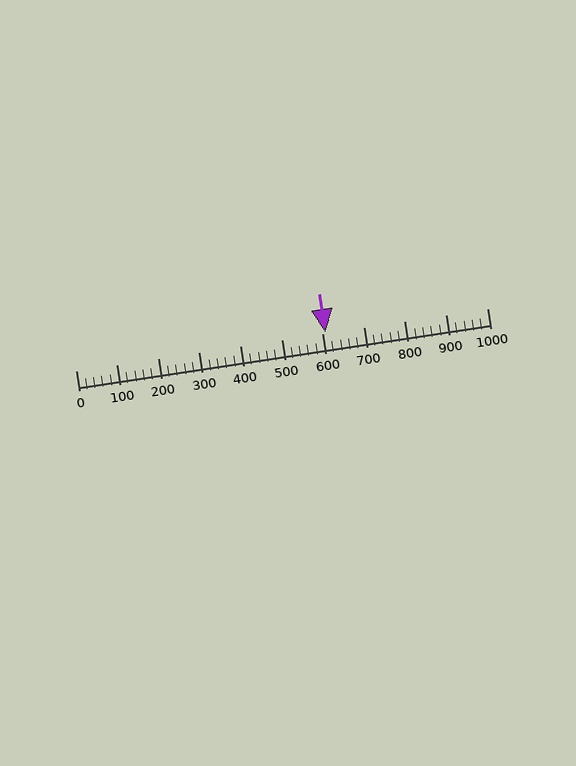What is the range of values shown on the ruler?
The ruler shows values from 0 to 1000.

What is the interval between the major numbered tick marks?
The major tick marks are spaced 100 units apart.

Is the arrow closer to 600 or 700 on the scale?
The arrow is closer to 600.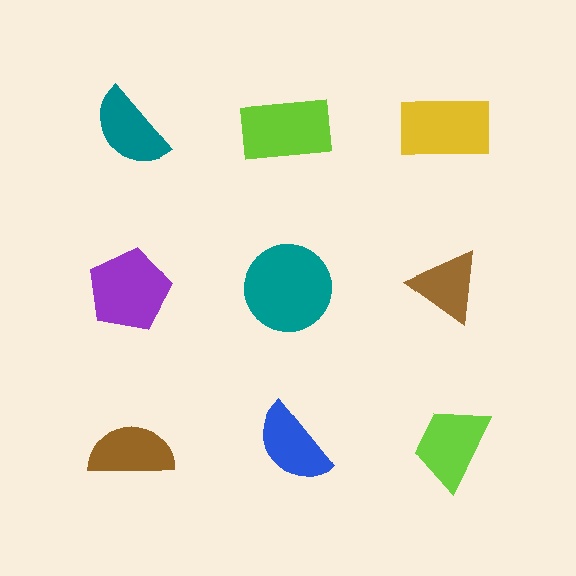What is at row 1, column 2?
A lime rectangle.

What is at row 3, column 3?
A lime trapezoid.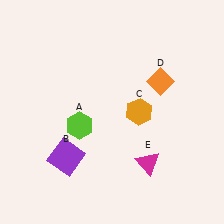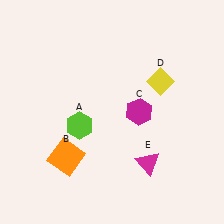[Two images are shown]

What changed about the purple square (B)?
In Image 1, B is purple. In Image 2, it changed to orange.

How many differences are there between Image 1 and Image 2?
There are 3 differences between the two images.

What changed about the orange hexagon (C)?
In Image 1, C is orange. In Image 2, it changed to magenta.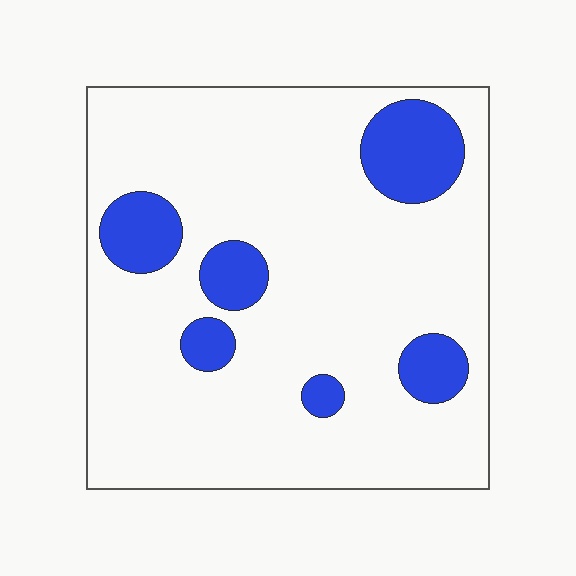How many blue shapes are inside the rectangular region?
6.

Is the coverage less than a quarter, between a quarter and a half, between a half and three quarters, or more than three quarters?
Less than a quarter.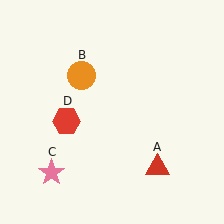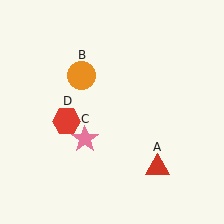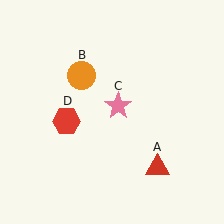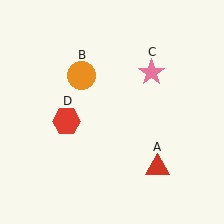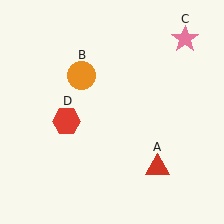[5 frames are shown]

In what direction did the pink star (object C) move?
The pink star (object C) moved up and to the right.